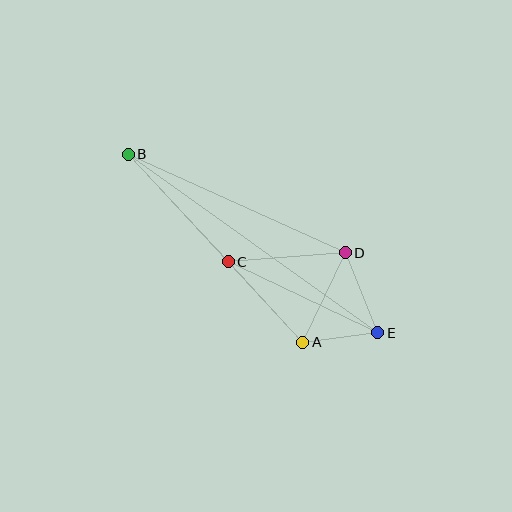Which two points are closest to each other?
Points A and E are closest to each other.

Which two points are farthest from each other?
Points B and E are farthest from each other.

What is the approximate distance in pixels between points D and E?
The distance between D and E is approximately 86 pixels.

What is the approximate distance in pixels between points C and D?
The distance between C and D is approximately 117 pixels.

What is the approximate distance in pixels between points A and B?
The distance between A and B is approximately 257 pixels.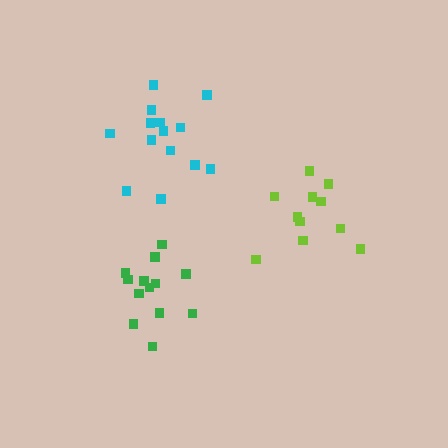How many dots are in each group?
Group 1: 13 dots, Group 2: 11 dots, Group 3: 15 dots (39 total).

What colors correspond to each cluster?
The clusters are colored: green, lime, cyan.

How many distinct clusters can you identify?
There are 3 distinct clusters.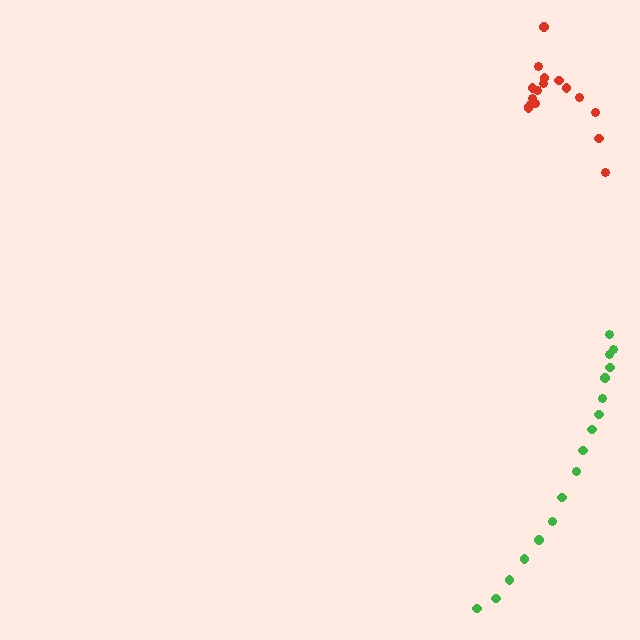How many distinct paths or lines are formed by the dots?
There are 2 distinct paths.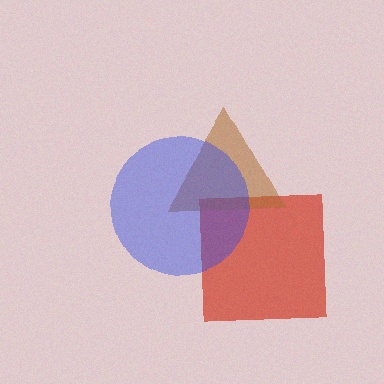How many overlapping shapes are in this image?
There are 3 overlapping shapes in the image.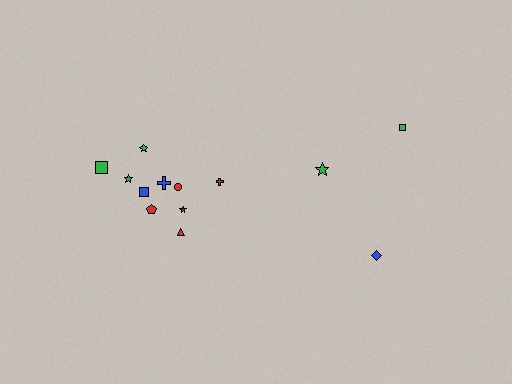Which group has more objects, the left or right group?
The left group.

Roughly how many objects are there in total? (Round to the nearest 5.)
Roughly 15 objects in total.